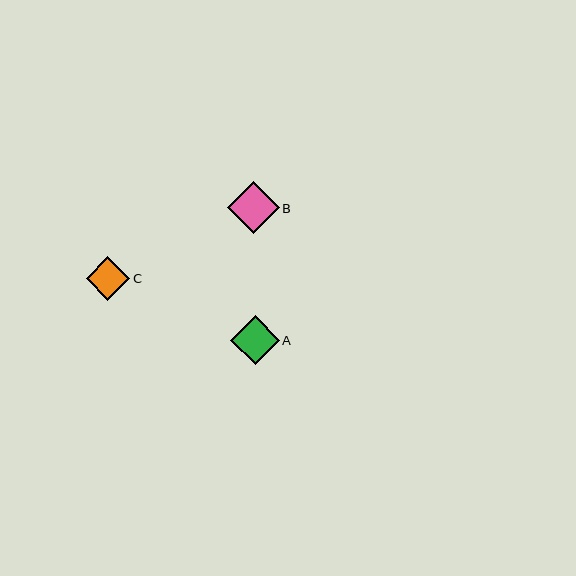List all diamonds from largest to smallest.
From largest to smallest: B, A, C.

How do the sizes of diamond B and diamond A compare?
Diamond B and diamond A are approximately the same size.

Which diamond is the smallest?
Diamond C is the smallest with a size of approximately 44 pixels.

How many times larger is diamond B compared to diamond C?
Diamond B is approximately 1.2 times the size of diamond C.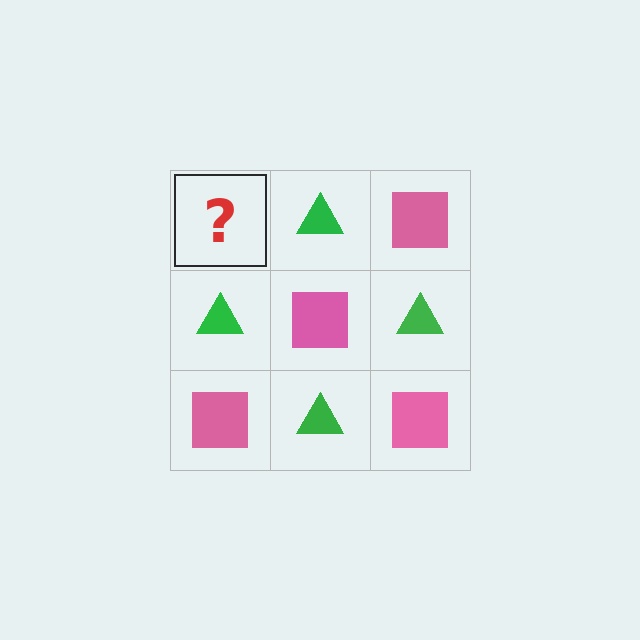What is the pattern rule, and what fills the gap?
The rule is that it alternates pink square and green triangle in a checkerboard pattern. The gap should be filled with a pink square.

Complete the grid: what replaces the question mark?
The question mark should be replaced with a pink square.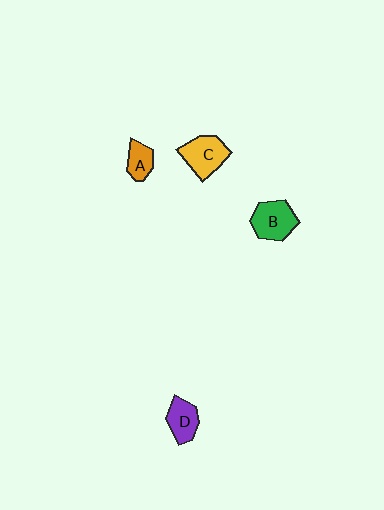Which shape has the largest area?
Shape B (green).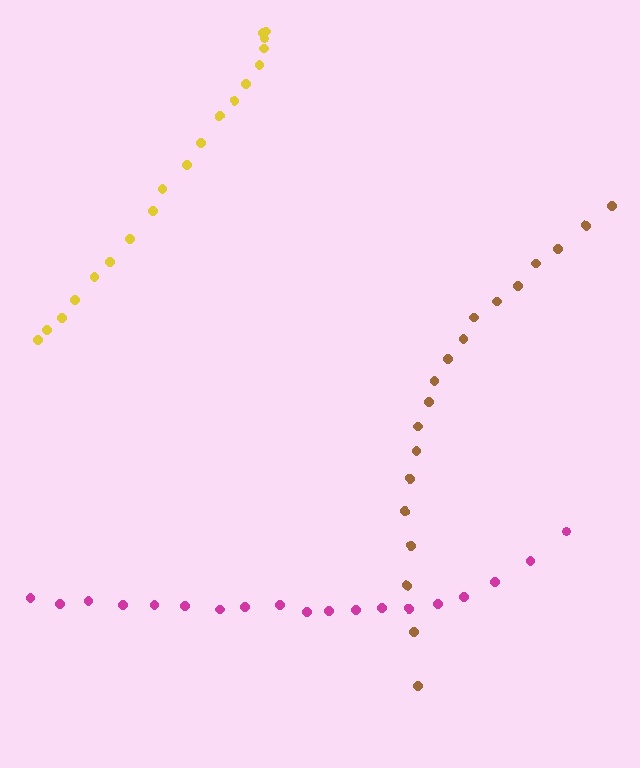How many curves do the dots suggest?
There are 3 distinct paths.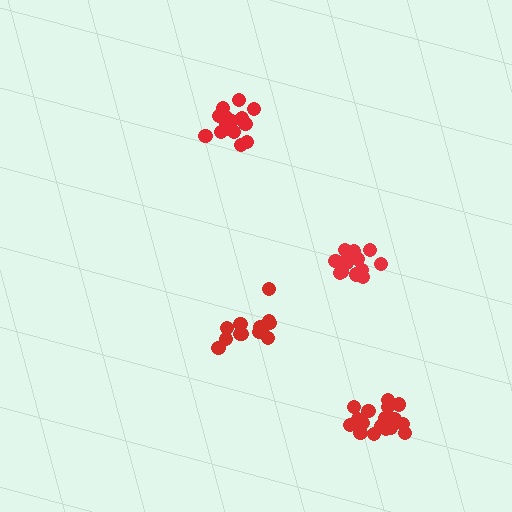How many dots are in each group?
Group 1: 13 dots, Group 2: 17 dots, Group 3: 18 dots, Group 4: 16 dots (64 total).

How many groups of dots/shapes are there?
There are 4 groups.